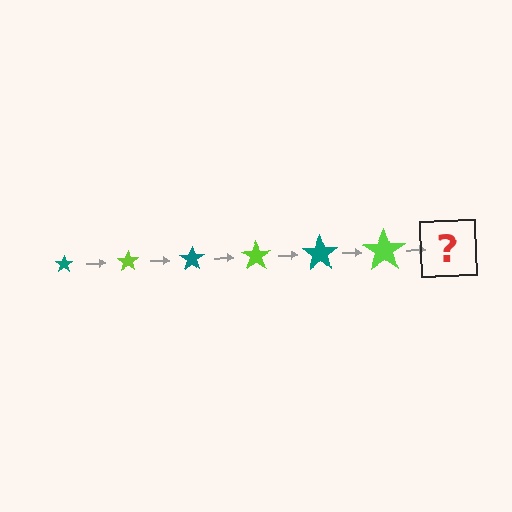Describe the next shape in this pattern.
It should be a teal star, larger than the previous one.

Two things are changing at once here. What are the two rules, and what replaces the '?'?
The two rules are that the star grows larger each step and the color cycles through teal and lime. The '?' should be a teal star, larger than the previous one.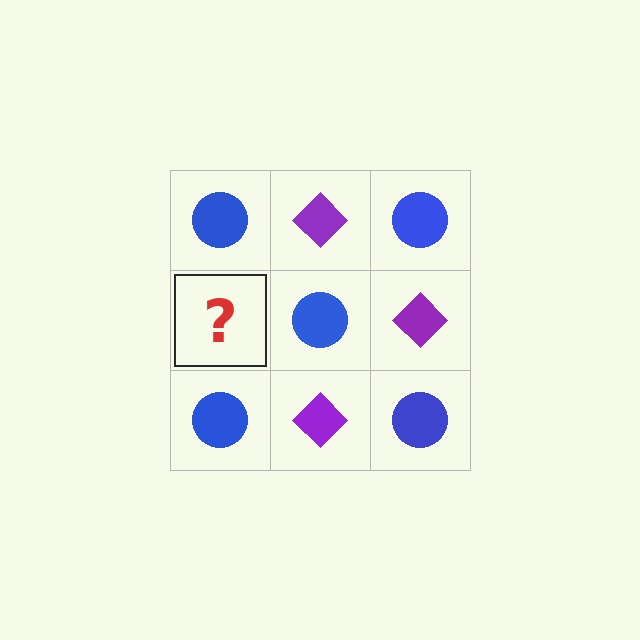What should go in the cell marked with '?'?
The missing cell should contain a purple diamond.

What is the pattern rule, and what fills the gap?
The rule is that it alternates blue circle and purple diamond in a checkerboard pattern. The gap should be filled with a purple diamond.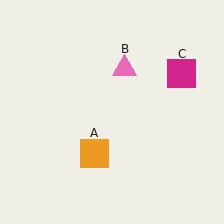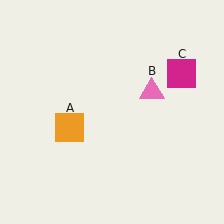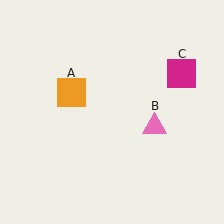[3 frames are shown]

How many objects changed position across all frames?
2 objects changed position: orange square (object A), pink triangle (object B).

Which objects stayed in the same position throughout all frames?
Magenta square (object C) remained stationary.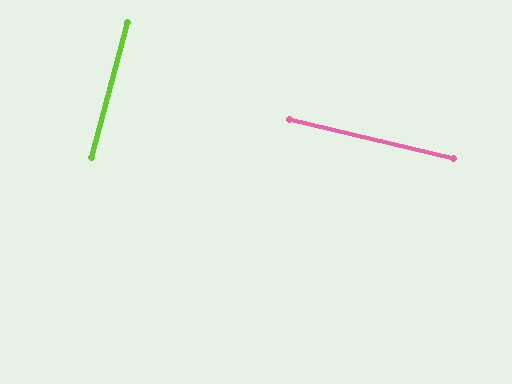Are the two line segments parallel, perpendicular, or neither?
Perpendicular — they meet at approximately 88°.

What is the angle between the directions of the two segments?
Approximately 88 degrees.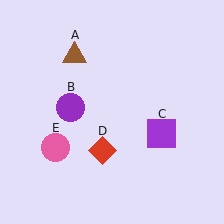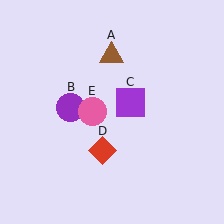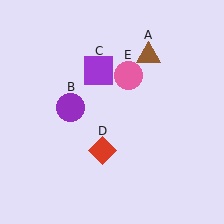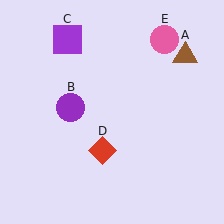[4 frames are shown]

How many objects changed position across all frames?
3 objects changed position: brown triangle (object A), purple square (object C), pink circle (object E).